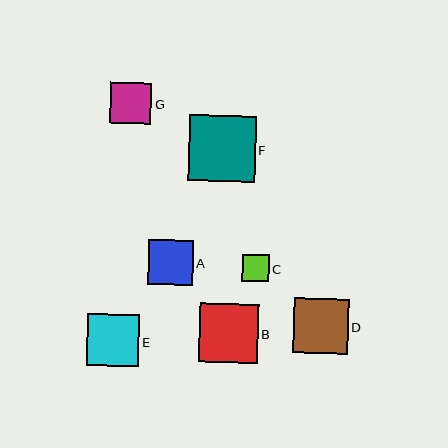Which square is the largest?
Square F is the largest with a size of approximately 66 pixels.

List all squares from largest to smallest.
From largest to smallest: F, B, D, E, A, G, C.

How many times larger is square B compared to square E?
Square B is approximately 1.1 times the size of square E.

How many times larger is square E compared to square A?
Square E is approximately 1.2 times the size of square A.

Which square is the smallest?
Square C is the smallest with a size of approximately 27 pixels.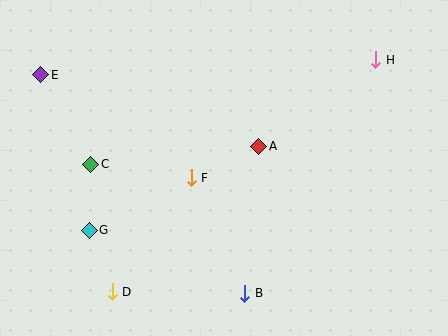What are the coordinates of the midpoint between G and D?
The midpoint between G and D is at (101, 261).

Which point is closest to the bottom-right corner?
Point B is closest to the bottom-right corner.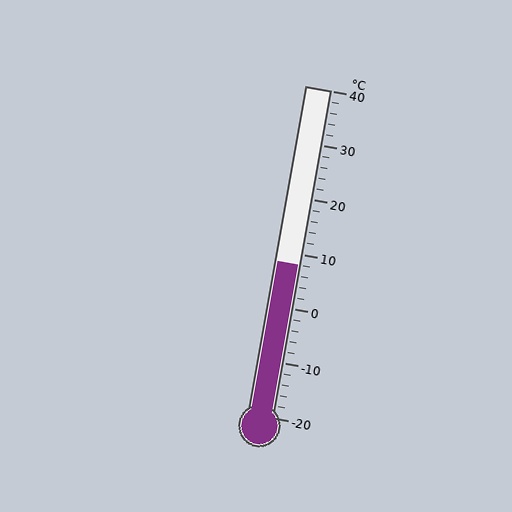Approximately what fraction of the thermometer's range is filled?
The thermometer is filled to approximately 45% of its range.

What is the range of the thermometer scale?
The thermometer scale ranges from -20°C to 40°C.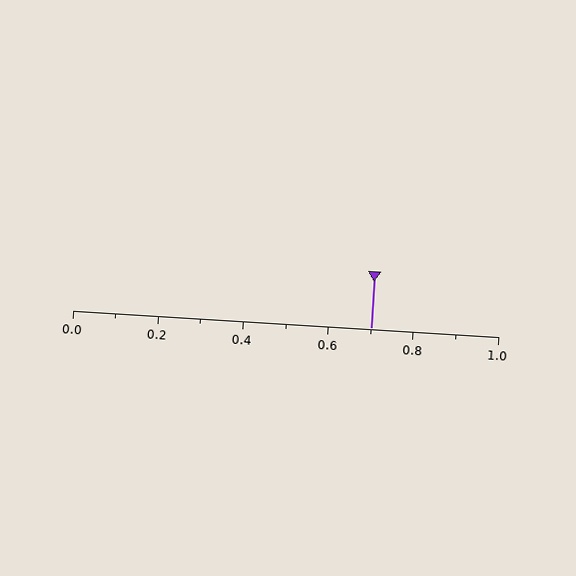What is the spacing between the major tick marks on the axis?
The major ticks are spaced 0.2 apart.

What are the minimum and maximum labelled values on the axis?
The axis runs from 0.0 to 1.0.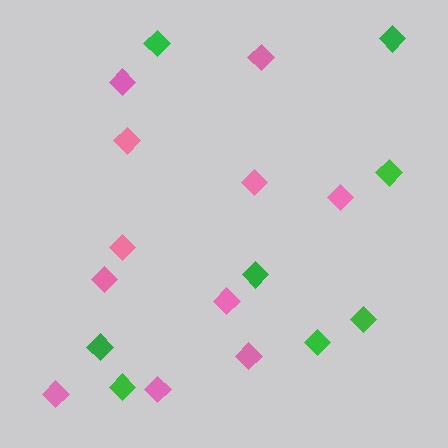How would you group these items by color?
There are 2 groups: one group of pink diamonds (11) and one group of green diamonds (8).